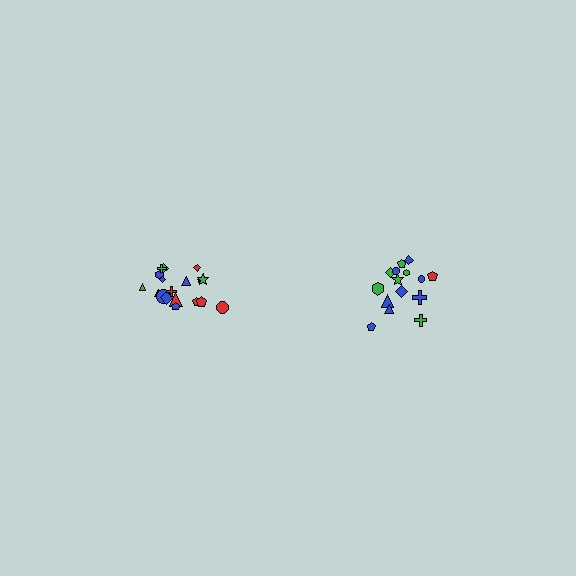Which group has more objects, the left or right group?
The left group.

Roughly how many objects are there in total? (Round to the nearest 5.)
Roughly 35 objects in total.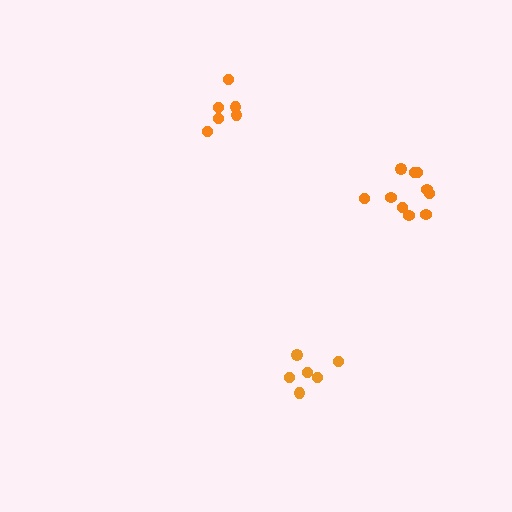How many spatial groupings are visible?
There are 3 spatial groupings.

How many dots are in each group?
Group 1: 10 dots, Group 2: 6 dots, Group 3: 6 dots (22 total).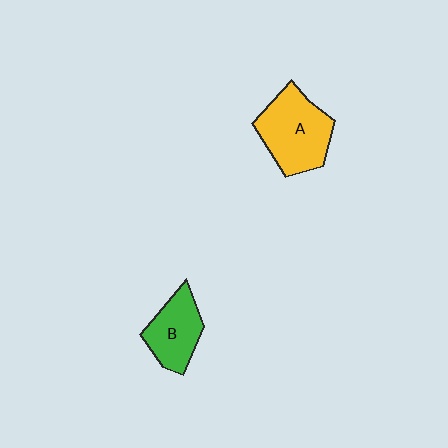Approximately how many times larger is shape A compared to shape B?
Approximately 1.4 times.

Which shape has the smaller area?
Shape B (green).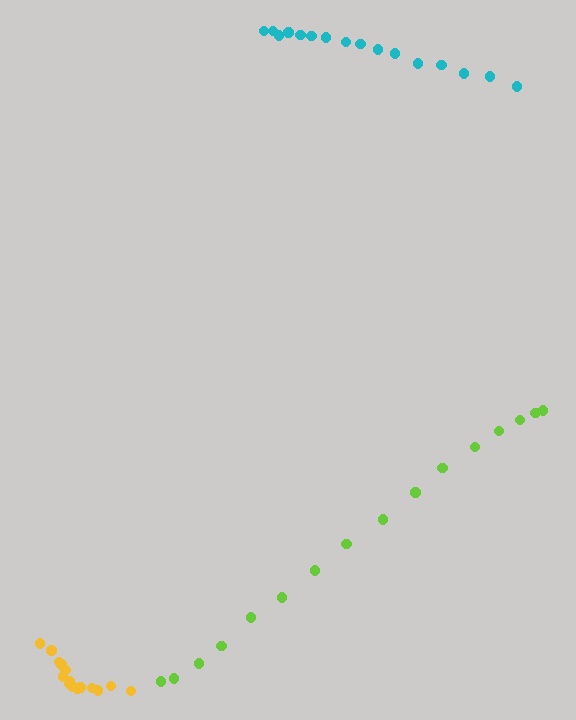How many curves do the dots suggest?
There are 3 distinct paths.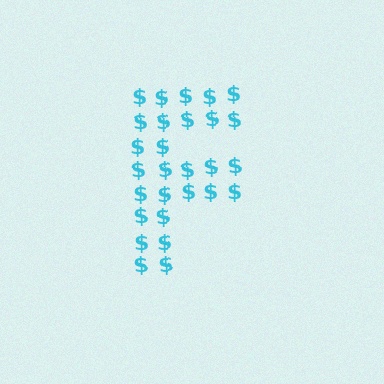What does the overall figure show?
The overall figure shows the letter F.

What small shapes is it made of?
It is made of small dollar signs.